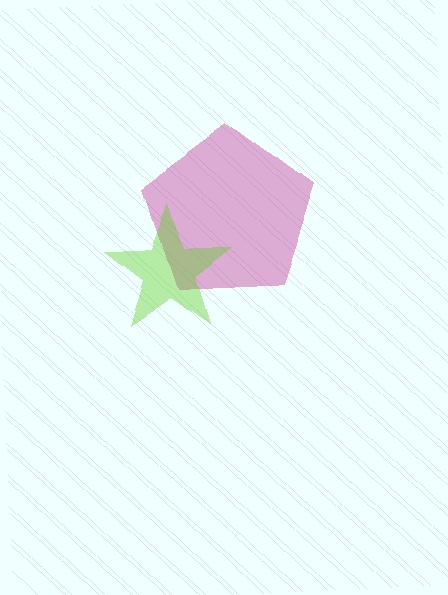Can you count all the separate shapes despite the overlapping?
Yes, there are 2 separate shapes.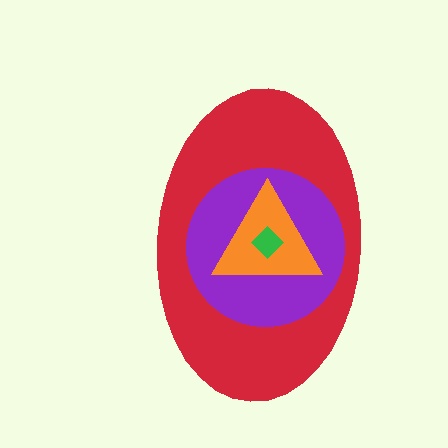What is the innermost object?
The green diamond.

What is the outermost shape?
The red ellipse.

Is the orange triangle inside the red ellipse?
Yes.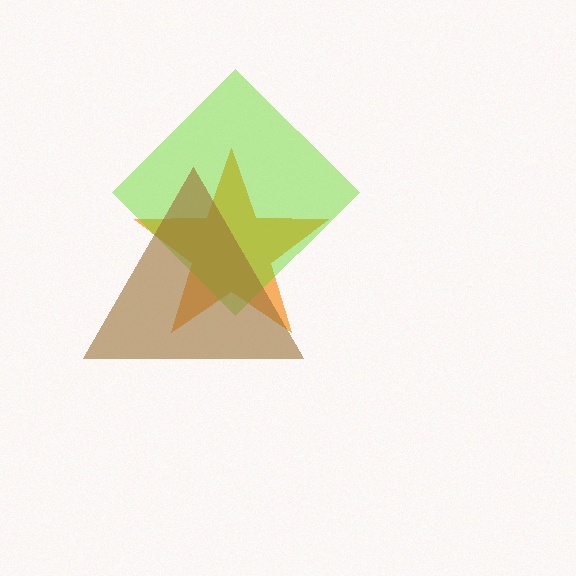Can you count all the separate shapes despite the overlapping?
Yes, there are 3 separate shapes.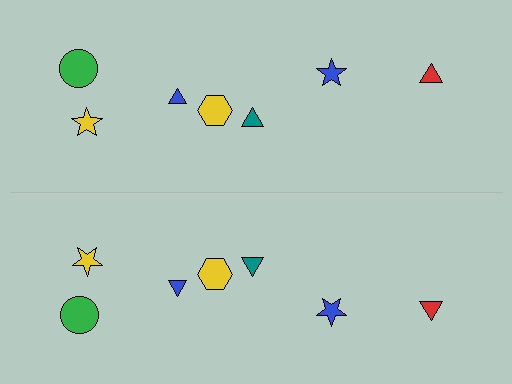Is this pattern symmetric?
Yes, this pattern has bilateral (reflection) symmetry.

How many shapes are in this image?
There are 14 shapes in this image.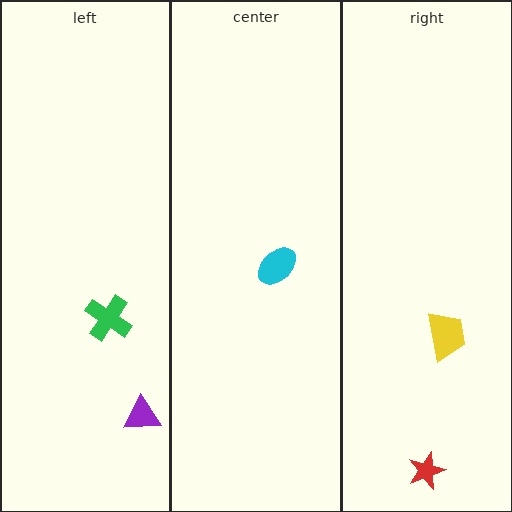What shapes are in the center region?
The cyan ellipse.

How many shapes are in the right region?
2.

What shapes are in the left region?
The green cross, the purple triangle.